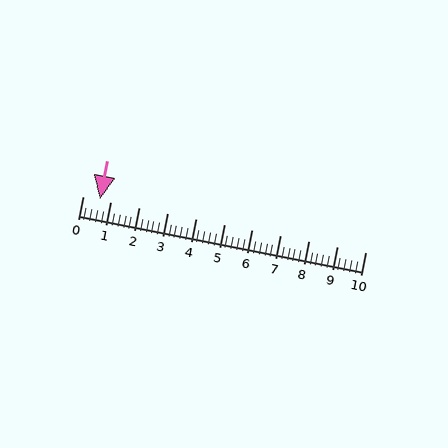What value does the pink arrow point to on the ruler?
The pink arrow points to approximately 0.6.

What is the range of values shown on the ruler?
The ruler shows values from 0 to 10.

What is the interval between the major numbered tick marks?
The major tick marks are spaced 1 units apart.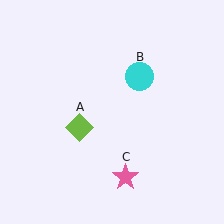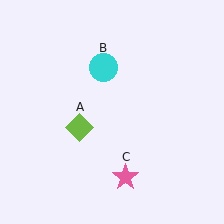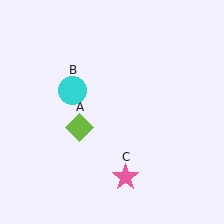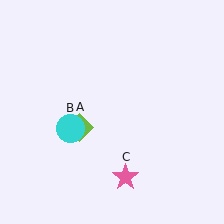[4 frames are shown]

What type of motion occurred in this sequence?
The cyan circle (object B) rotated counterclockwise around the center of the scene.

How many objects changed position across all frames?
1 object changed position: cyan circle (object B).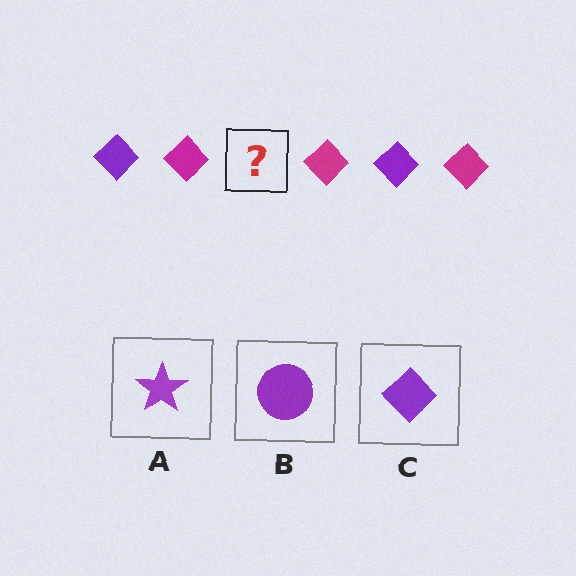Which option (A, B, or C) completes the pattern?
C.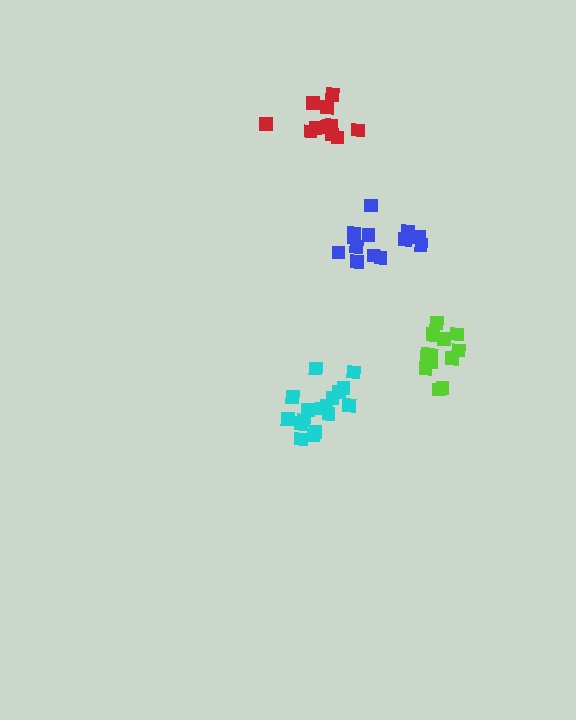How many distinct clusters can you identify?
There are 4 distinct clusters.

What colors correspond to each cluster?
The clusters are colored: lime, red, cyan, blue.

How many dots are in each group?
Group 1: 12 dots, Group 2: 12 dots, Group 3: 17 dots, Group 4: 13 dots (54 total).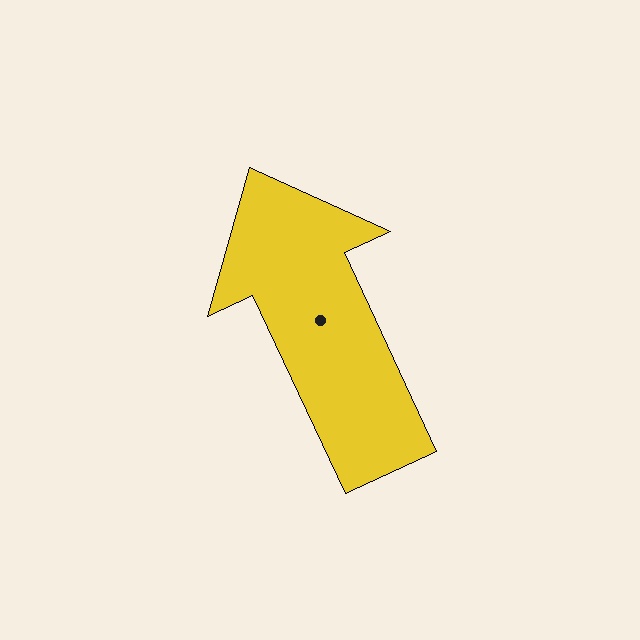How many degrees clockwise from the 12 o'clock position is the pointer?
Approximately 335 degrees.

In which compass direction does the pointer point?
Northwest.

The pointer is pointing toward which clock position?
Roughly 11 o'clock.